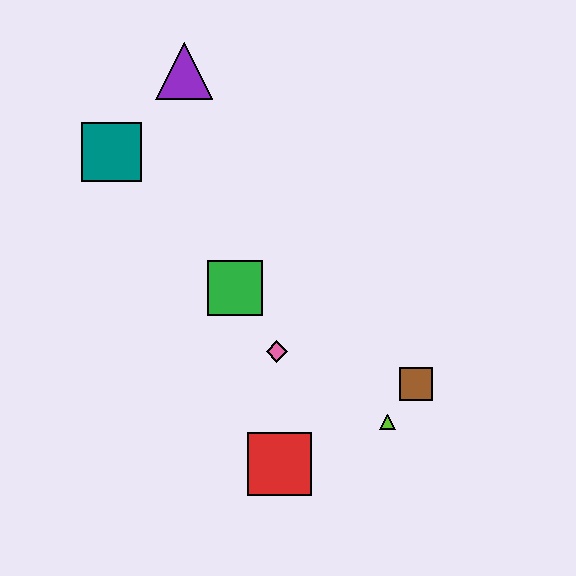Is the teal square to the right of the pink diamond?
No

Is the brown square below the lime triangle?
No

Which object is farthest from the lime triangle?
The purple triangle is farthest from the lime triangle.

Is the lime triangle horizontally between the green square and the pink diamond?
No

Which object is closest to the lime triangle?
The brown square is closest to the lime triangle.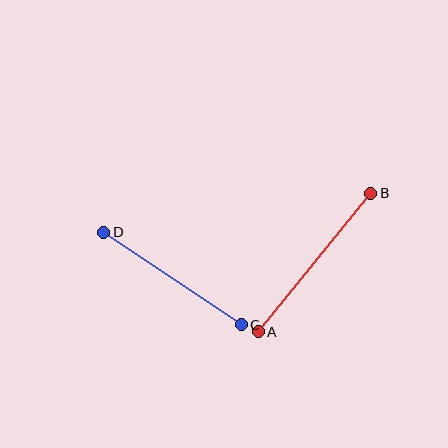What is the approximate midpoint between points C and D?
The midpoint is at approximately (173, 279) pixels.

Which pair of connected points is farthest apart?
Points A and B are farthest apart.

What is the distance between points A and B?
The distance is approximately 178 pixels.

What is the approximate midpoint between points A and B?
The midpoint is at approximately (314, 262) pixels.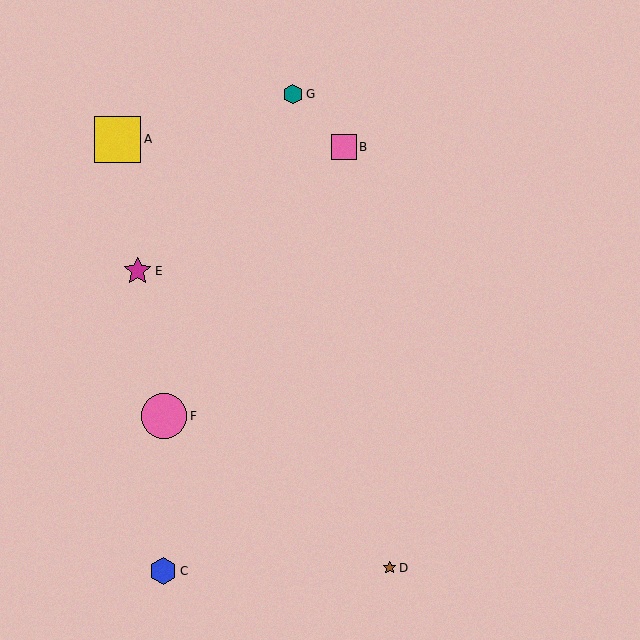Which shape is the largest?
The yellow square (labeled A) is the largest.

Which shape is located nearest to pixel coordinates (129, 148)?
The yellow square (labeled A) at (118, 139) is nearest to that location.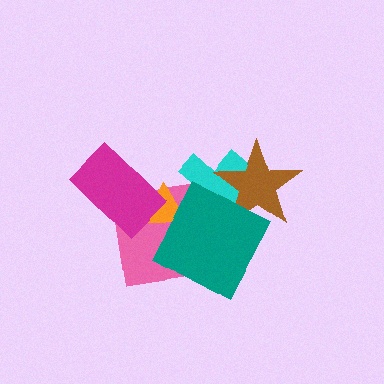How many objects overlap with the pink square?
4 objects overlap with the pink square.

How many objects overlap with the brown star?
2 objects overlap with the brown star.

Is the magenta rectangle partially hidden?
No, no other shape covers it.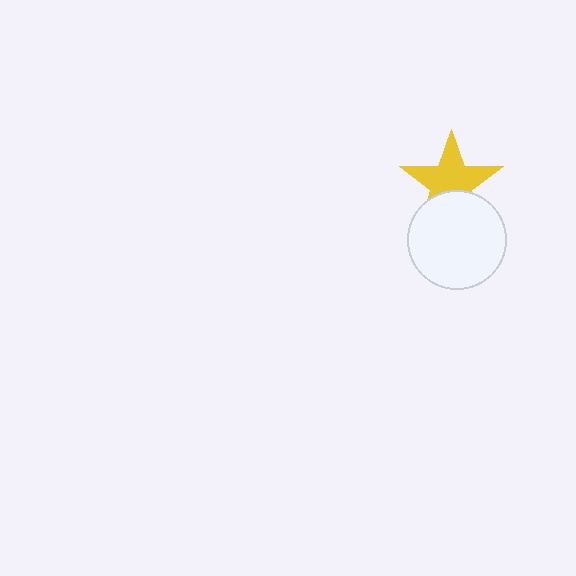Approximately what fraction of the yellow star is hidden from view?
Roughly 34% of the yellow star is hidden behind the white circle.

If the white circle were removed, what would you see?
You would see the complete yellow star.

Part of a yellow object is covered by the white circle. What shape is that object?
It is a star.